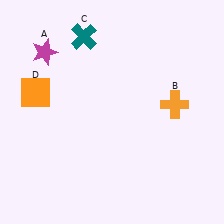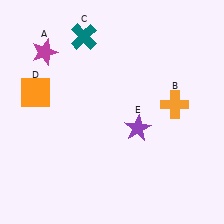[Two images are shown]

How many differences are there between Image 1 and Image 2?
There is 1 difference between the two images.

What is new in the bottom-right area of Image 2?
A purple star (E) was added in the bottom-right area of Image 2.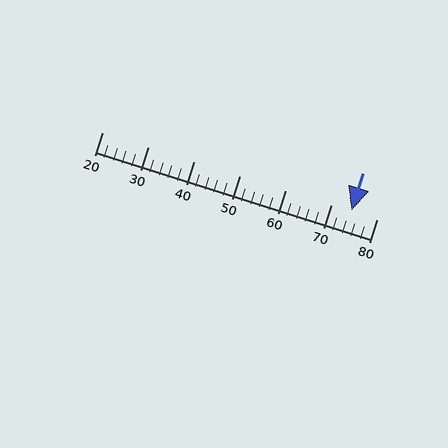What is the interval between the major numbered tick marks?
The major tick marks are spaced 10 units apart.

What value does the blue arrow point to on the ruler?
The blue arrow points to approximately 74.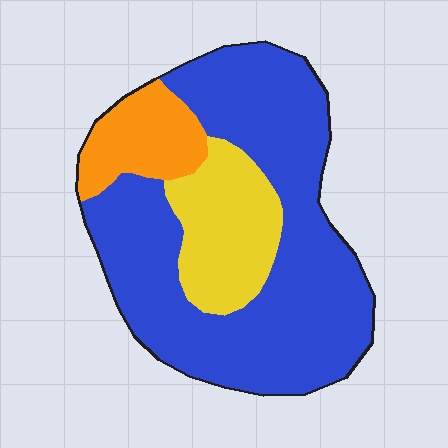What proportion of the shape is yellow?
Yellow covers 19% of the shape.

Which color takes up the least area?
Orange, at roughly 15%.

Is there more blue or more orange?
Blue.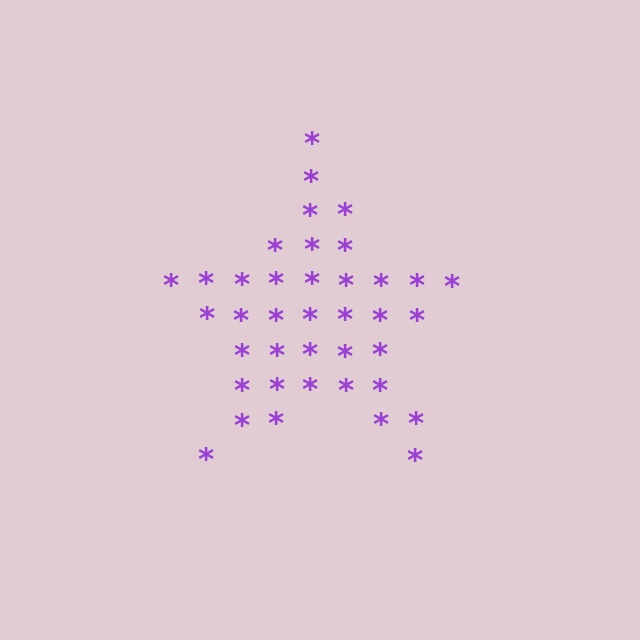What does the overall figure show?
The overall figure shows a star.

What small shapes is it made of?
It is made of small asterisks.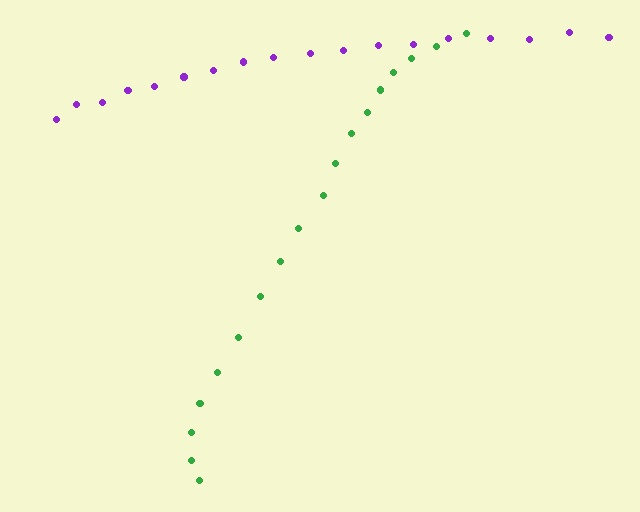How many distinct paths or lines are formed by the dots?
There are 2 distinct paths.